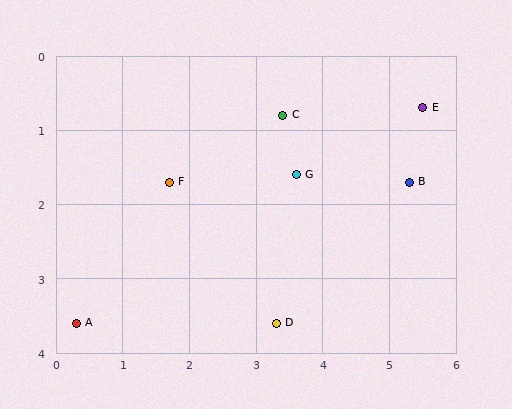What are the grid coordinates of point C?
Point C is at approximately (3.4, 0.8).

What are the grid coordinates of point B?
Point B is at approximately (5.3, 1.7).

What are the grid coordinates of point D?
Point D is at approximately (3.3, 3.6).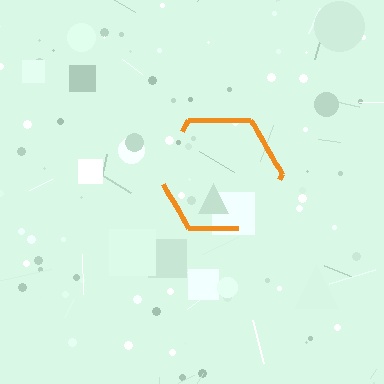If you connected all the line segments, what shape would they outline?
They would outline a hexagon.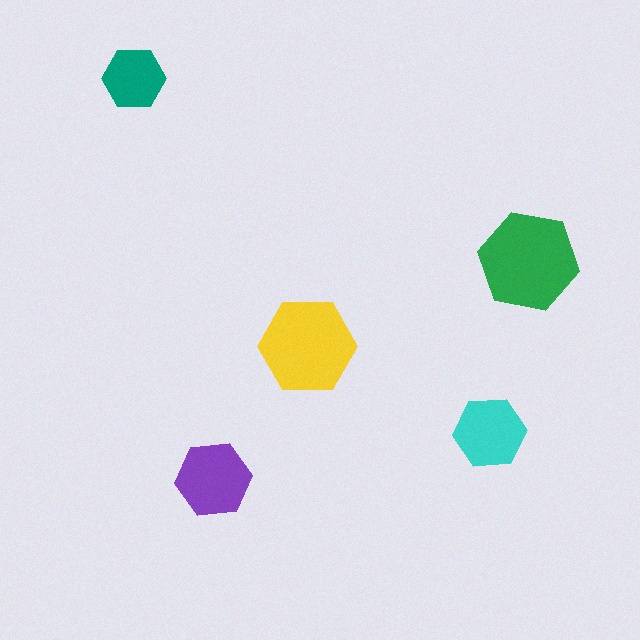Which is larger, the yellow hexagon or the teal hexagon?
The yellow one.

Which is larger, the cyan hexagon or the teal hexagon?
The cyan one.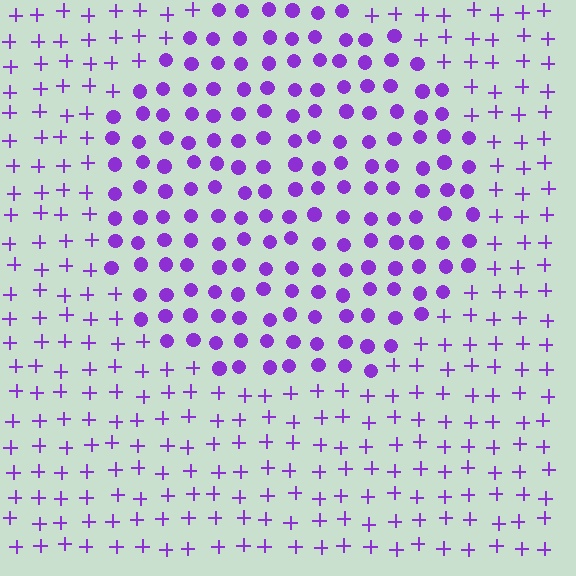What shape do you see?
I see a circle.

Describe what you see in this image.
The image is filled with small purple elements arranged in a uniform grid. A circle-shaped region contains circles, while the surrounding area contains plus signs. The boundary is defined purely by the change in element shape.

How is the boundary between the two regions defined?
The boundary is defined by a change in element shape: circles inside vs. plus signs outside. All elements share the same color and spacing.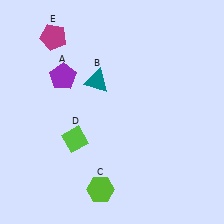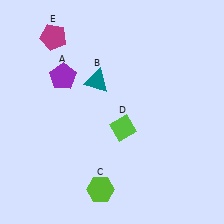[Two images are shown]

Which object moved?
The lime diamond (D) moved right.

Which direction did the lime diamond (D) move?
The lime diamond (D) moved right.